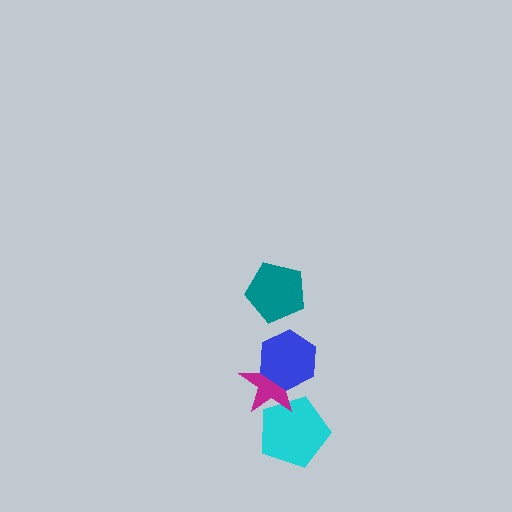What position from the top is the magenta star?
The magenta star is 3rd from the top.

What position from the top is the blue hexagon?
The blue hexagon is 2nd from the top.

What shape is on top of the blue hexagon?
The teal pentagon is on top of the blue hexagon.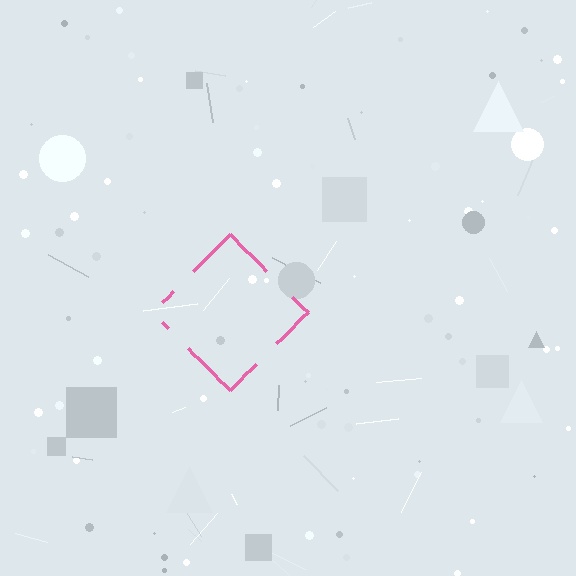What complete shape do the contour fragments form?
The contour fragments form a diamond.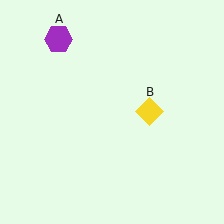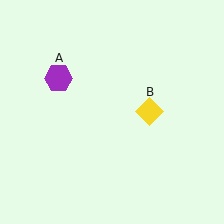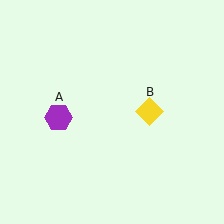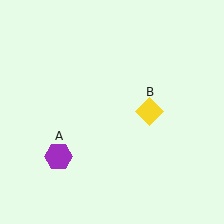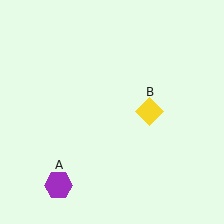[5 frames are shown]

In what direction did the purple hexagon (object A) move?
The purple hexagon (object A) moved down.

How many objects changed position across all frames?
1 object changed position: purple hexagon (object A).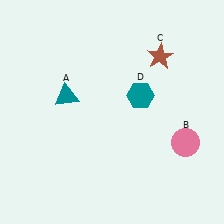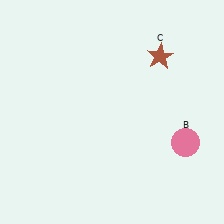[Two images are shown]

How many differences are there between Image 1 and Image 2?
There are 2 differences between the two images.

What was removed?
The teal triangle (A), the teal hexagon (D) were removed in Image 2.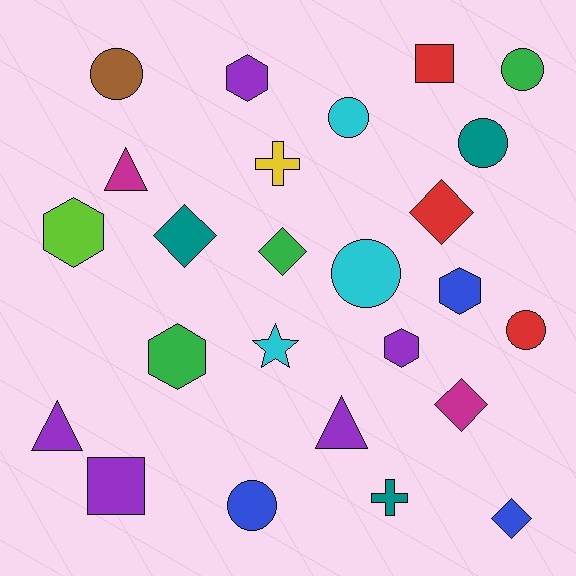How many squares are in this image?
There are 2 squares.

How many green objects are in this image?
There are 3 green objects.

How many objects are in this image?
There are 25 objects.